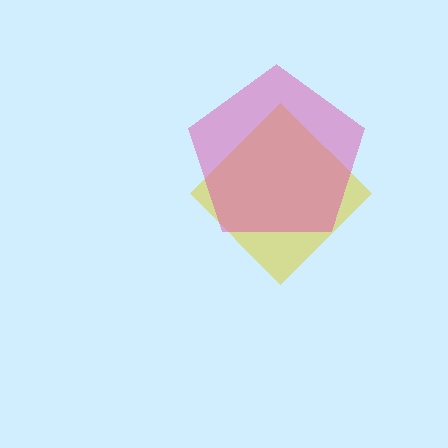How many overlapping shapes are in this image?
There are 2 overlapping shapes in the image.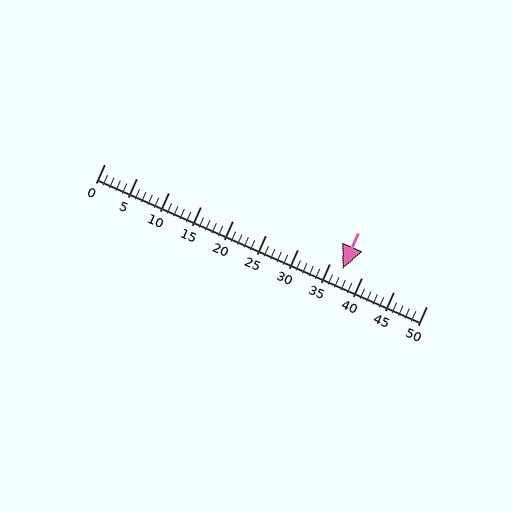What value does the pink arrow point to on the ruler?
The pink arrow points to approximately 37.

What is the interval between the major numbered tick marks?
The major tick marks are spaced 5 units apart.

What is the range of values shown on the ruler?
The ruler shows values from 0 to 50.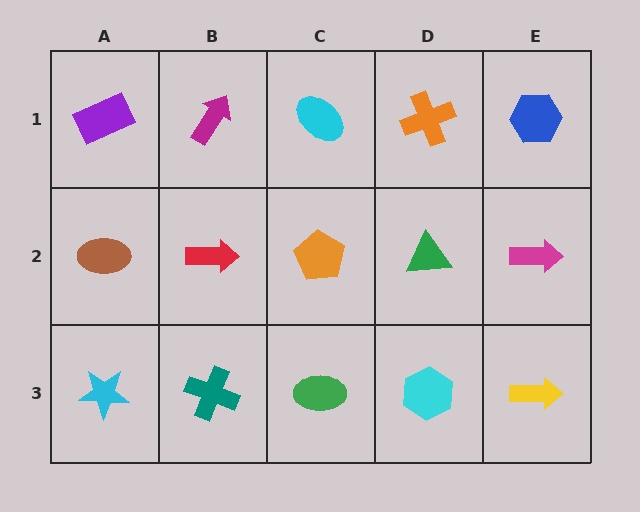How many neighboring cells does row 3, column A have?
2.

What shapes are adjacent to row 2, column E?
A blue hexagon (row 1, column E), a yellow arrow (row 3, column E), a green triangle (row 2, column D).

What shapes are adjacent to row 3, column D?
A green triangle (row 2, column D), a green ellipse (row 3, column C), a yellow arrow (row 3, column E).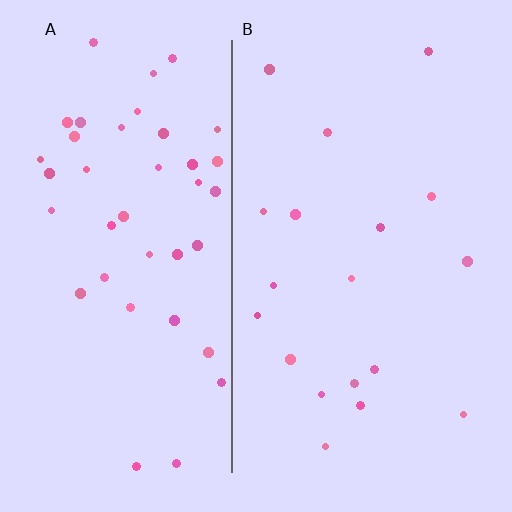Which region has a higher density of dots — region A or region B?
A (the left).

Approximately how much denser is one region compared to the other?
Approximately 2.2× — region A over region B.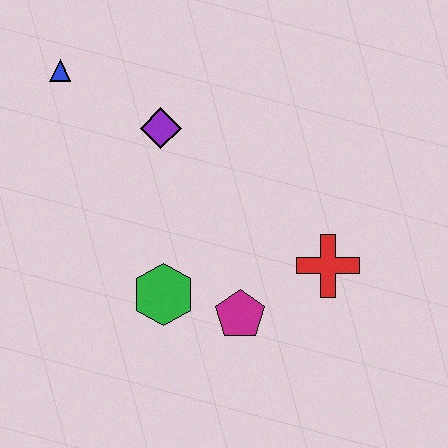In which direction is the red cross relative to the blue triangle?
The red cross is to the right of the blue triangle.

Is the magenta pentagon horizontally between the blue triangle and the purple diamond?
No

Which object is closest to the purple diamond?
The blue triangle is closest to the purple diamond.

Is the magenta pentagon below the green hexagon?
Yes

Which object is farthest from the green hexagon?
The blue triangle is farthest from the green hexagon.